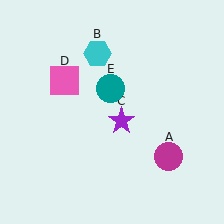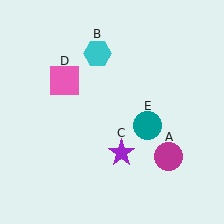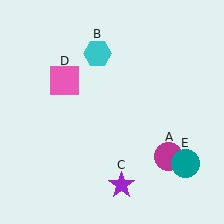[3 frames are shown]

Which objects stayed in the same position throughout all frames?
Magenta circle (object A) and cyan hexagon (object B) and pink square (object D) remained stationary.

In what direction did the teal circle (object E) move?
The teal circle (object E) moved down and to the right.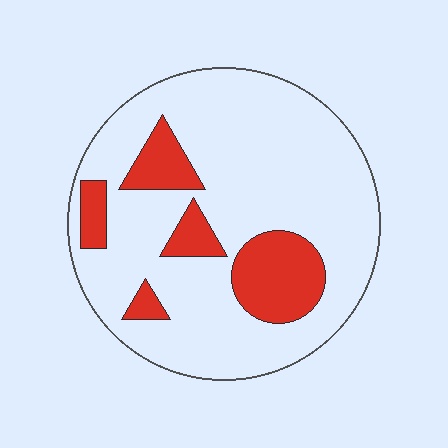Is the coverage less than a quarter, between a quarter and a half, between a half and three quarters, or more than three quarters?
Less than a quarter.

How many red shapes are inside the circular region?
5.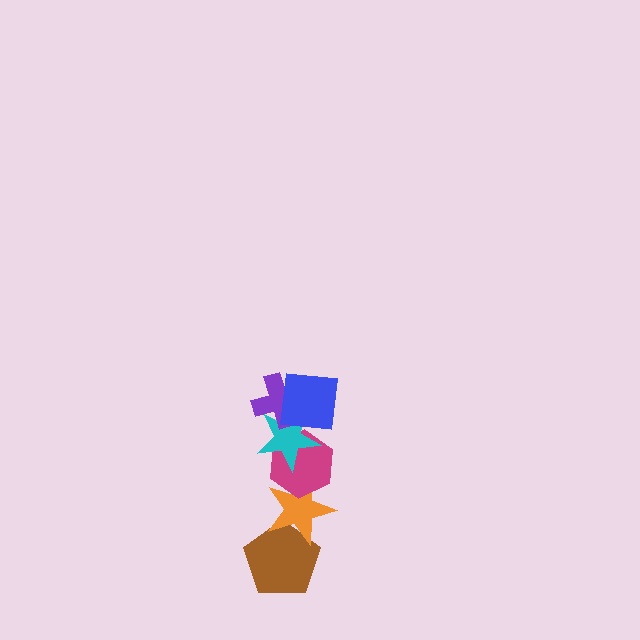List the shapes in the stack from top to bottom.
From top to bottom: the blue square, the purple cross, the cyan star, the magenta hexagon, the orange star, the brown pentagon.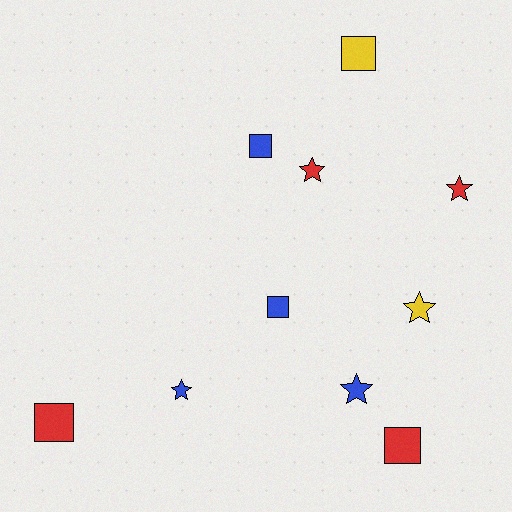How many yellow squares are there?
There is 1 yellow square.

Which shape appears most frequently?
Square, with 5 objects.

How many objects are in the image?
There are 10 objects.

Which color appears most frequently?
Blue, with 4 objects.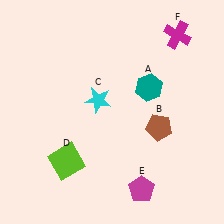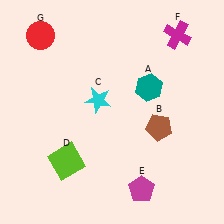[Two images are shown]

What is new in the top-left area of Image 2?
A red circle (G) was added in the top-left area of Image 2.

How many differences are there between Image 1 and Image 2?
There is 1 difference between the two images.